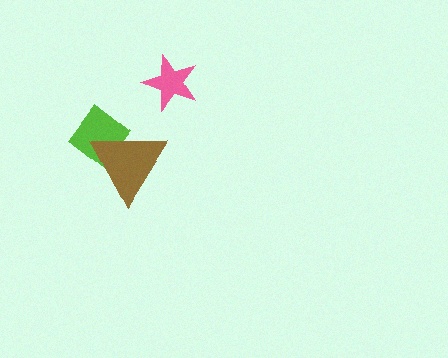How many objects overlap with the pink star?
0 objects overlap with the pink star.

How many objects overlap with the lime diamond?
1 object overlaps with the lime diamond.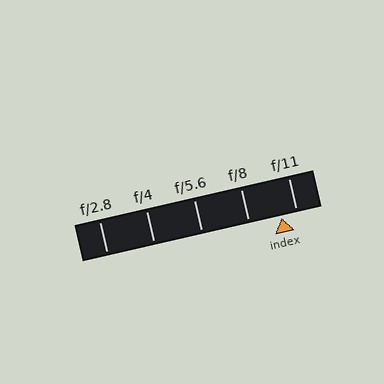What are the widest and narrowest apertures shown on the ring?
The widest aperture shown is f/2.8 and the narrowest is f/11.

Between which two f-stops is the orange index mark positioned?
The index mark is between f/8 and f/11.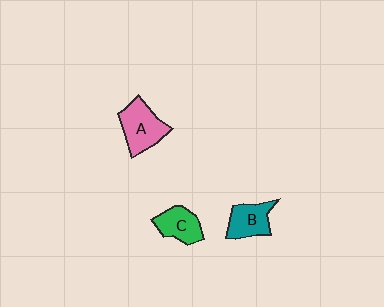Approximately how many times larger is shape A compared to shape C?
Approximately 1.4 times.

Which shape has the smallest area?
Shape C (green).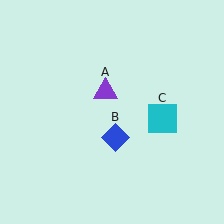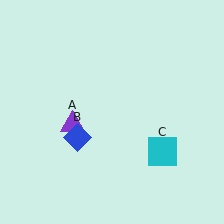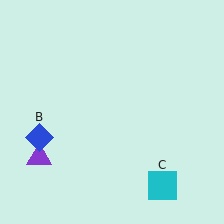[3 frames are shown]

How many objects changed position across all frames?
3 objects changed position: purple triangle (object A), blue diamond (object B), cyan square (object C).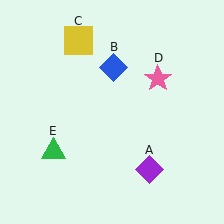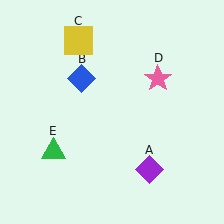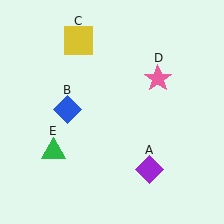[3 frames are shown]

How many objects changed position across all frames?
1 object changed position: blue diamond (object B).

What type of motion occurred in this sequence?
The blue diamond (object B) rotated counterclockwise around the center of the scene.